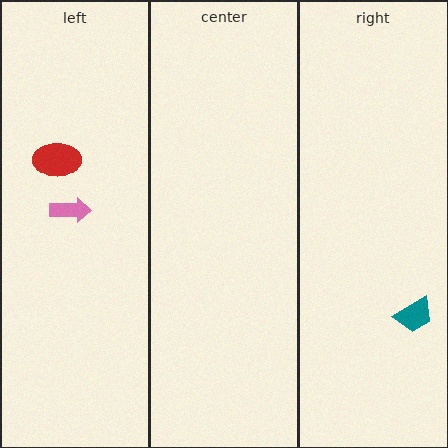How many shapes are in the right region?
1.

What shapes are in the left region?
The pink arrow, the red ellipse.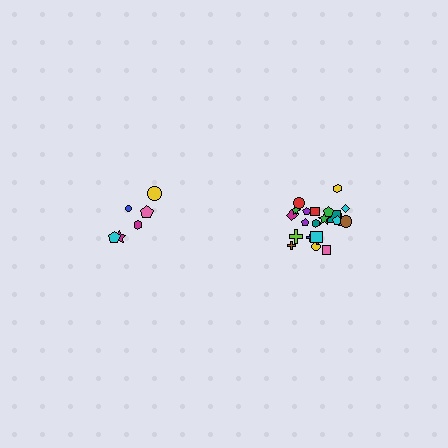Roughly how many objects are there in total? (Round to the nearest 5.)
Roughly 30 objects in total.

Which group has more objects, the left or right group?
The right group.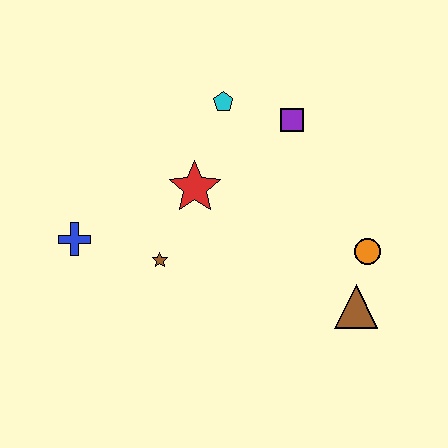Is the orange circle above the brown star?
Yes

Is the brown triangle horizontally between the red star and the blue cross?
No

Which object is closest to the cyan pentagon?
The purple square is closest to the cyan pentagon.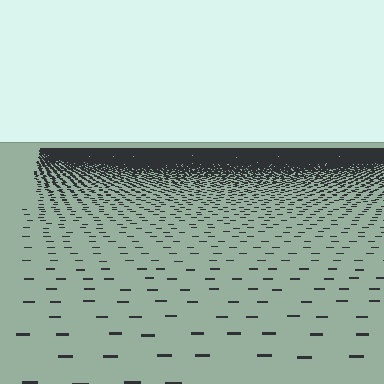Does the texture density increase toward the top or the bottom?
Density increases toward the top.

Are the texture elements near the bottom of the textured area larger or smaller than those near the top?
Larger. Near the bottom, elements are closer to the viewer and appear at a bigger on-screen size.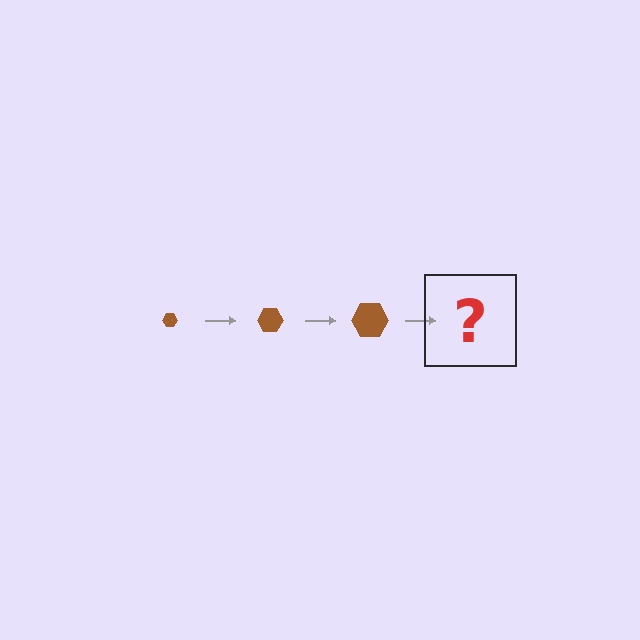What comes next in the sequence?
The next element should be a brown hexagon, larger than the previous one.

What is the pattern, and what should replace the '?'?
The pattern is that the hexagon gets progressively larger each step. The '?' should be a brown hexagon, larger than the previous one.